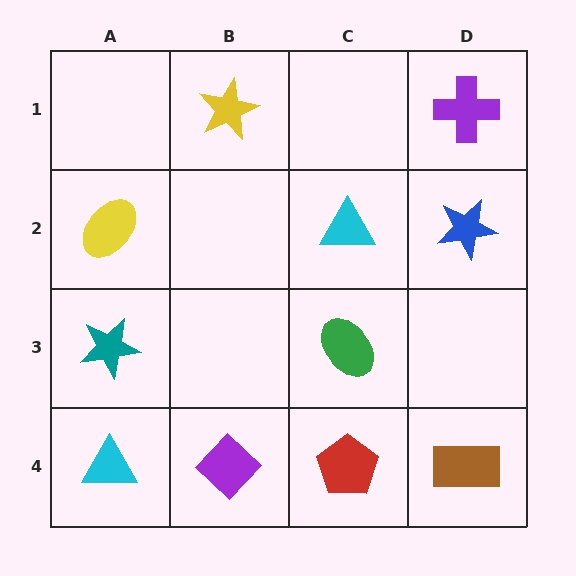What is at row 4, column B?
A purple diamond.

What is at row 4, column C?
A red pentagon.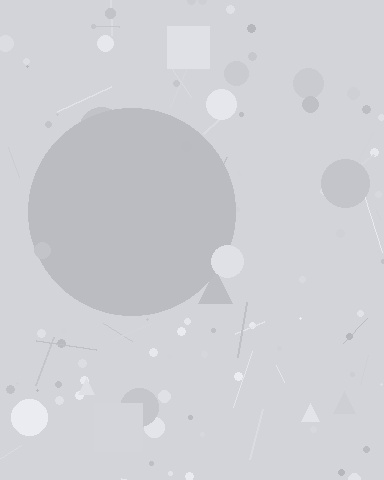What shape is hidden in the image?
A circle is hidden in the image.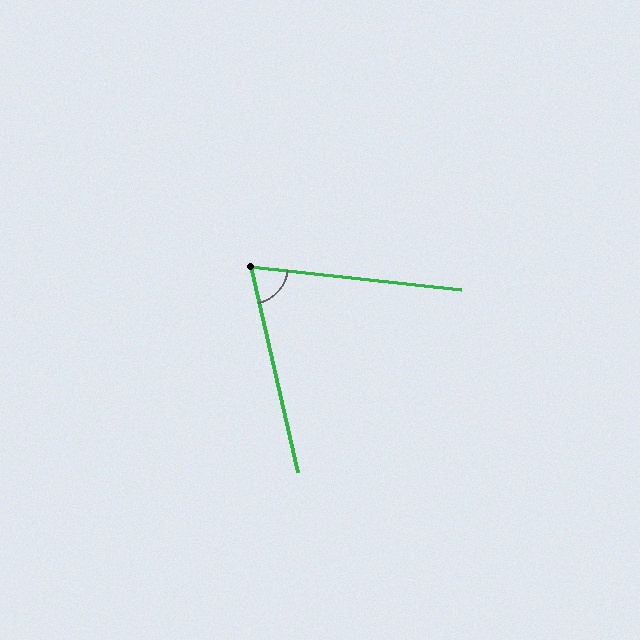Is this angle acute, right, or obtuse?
It is acute.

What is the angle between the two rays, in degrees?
Approximately 71 degrees.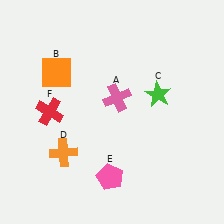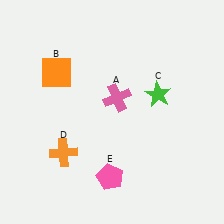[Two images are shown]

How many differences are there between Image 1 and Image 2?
There is 1 difference between the two images.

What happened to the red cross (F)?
The red cross (F) was removed in Image 2. It was in the top-left area of Image 1.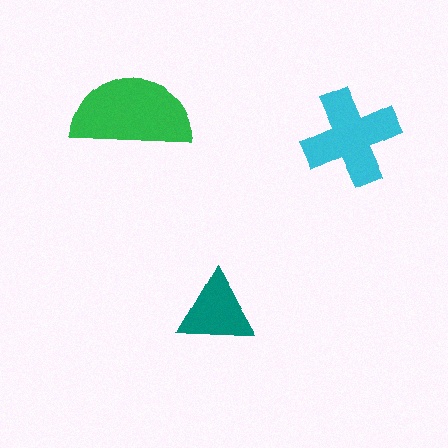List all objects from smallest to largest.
The teal triangle, the cyan cross, the green semicircle.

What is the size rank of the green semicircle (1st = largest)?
1st.